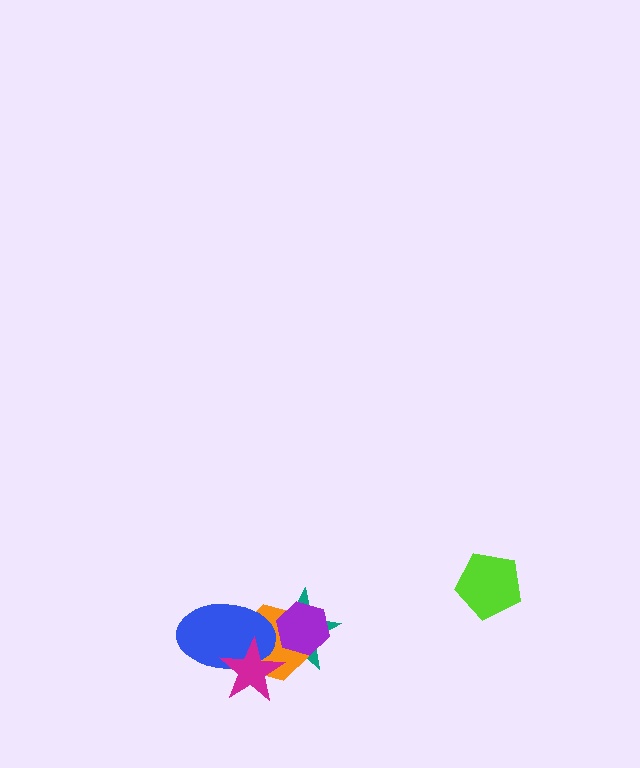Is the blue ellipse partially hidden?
Yes, it is partially covered by another shape.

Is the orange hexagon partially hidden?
Yes, it is partially covered by another shape.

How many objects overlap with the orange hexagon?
4 objects overlap with the orange hexagon.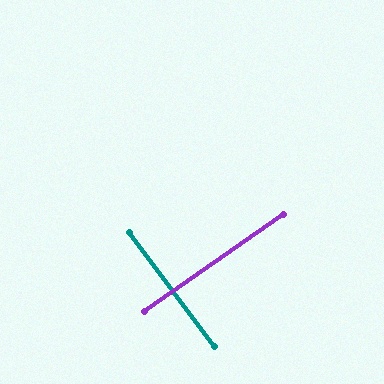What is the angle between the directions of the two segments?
Approximately 88 degrees.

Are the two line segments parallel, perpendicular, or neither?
Perpendicular — they meet at approximately 88°.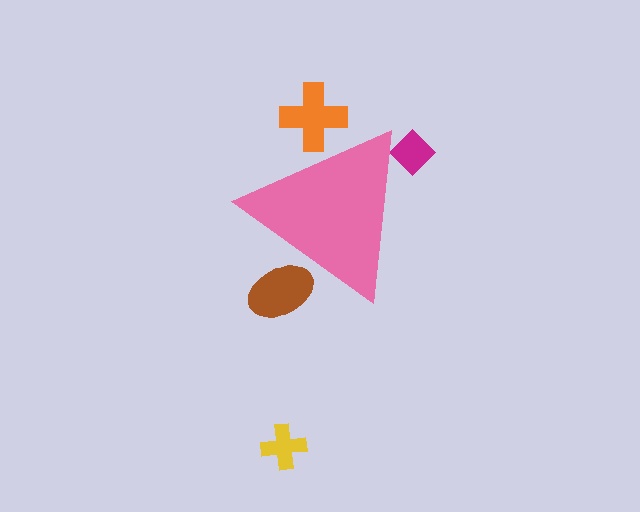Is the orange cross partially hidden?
Yes, the orange cross is partially hidden behind the pink triangle.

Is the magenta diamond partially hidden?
Yes, the magenta diamond is partially hidden behind the pink triangle.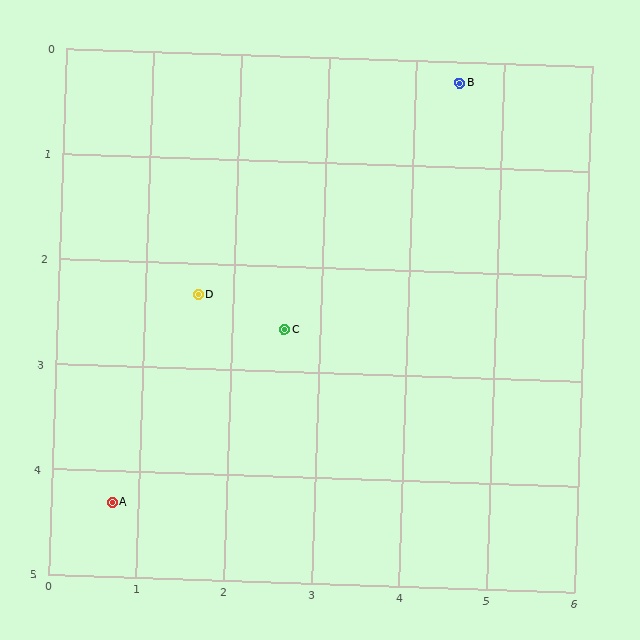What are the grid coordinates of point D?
Point D is at approximately (1.6, 2.3).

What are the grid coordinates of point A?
Point A is at approximately (0.7, 4.3).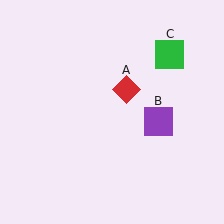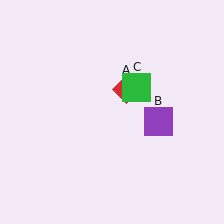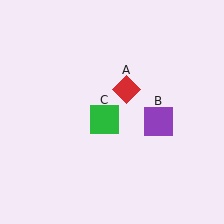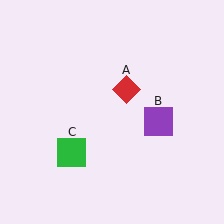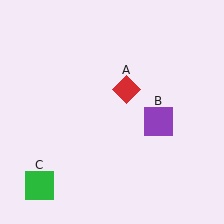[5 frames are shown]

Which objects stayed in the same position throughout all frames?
Red diamond (object A) and purple square (object B) remained stationary.